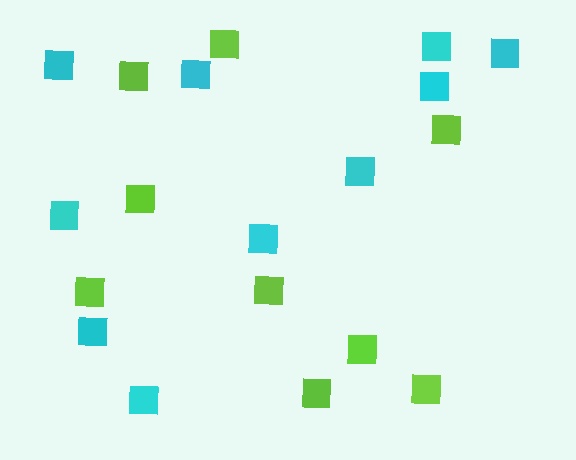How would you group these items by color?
There are 2 groups: one group of lime squares (9) and one group of cyan squares (10).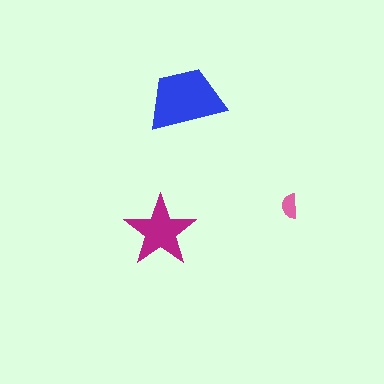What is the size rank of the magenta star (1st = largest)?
2nd.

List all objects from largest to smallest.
The blue trapezoid, the magenta star, the pink semicircle.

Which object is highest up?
The blue trapezoid is topmost.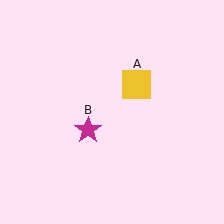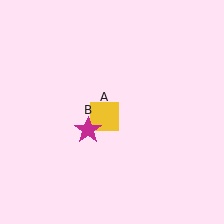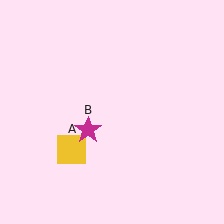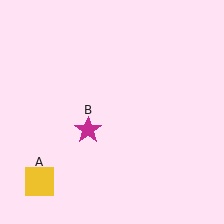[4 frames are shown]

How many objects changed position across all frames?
1 object changed position: yellow square (object A).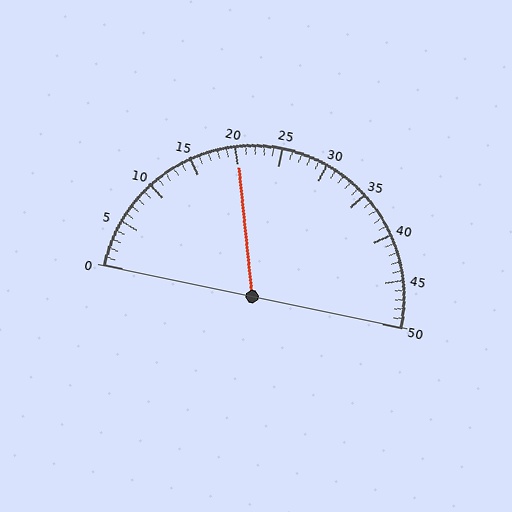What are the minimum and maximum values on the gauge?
The gauge ranges from 0 to 50.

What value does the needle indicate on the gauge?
The needle indicates approximately 20.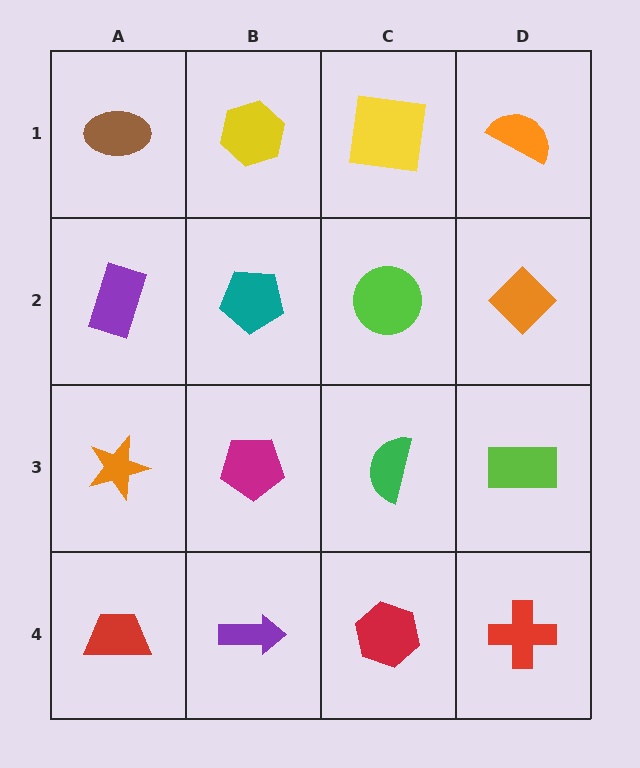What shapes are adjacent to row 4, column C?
A green semicircle (row 3, column C), a purple arrow (row 4, column B), a red cross (row 4, column D).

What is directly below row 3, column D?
A red cross.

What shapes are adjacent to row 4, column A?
An orange star (row 3, column A), a purple arrow (row 4, column B).